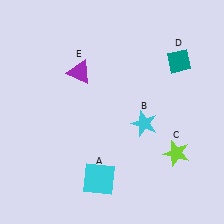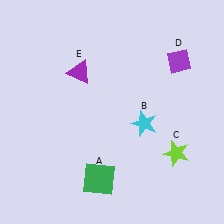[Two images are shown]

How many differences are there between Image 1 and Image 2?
There are 2 differences between the two images.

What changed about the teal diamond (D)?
In Image 1, D is teal. In Image 2, it changed to purple.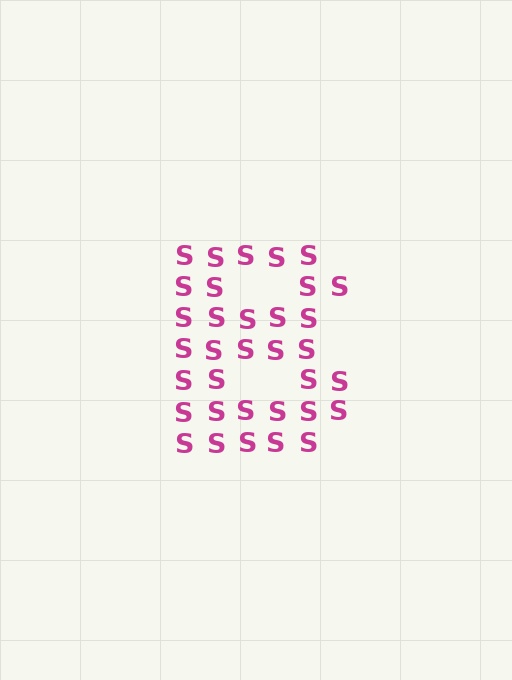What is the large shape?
The large shape is the letter B.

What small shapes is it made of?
It is made of small letter S's.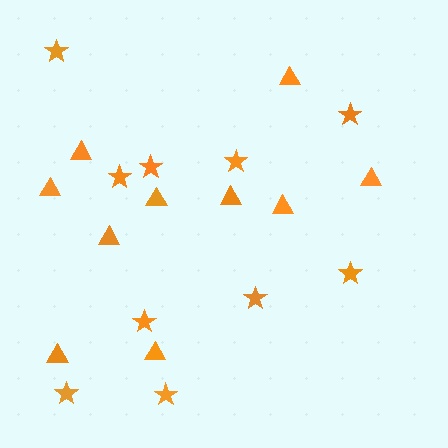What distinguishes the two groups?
There are 2 groups: one group of triangles (10) and one group of stars (10).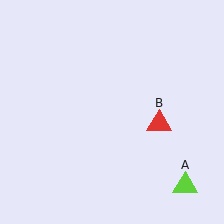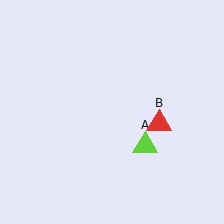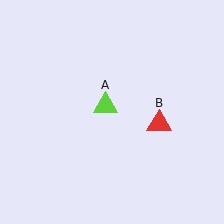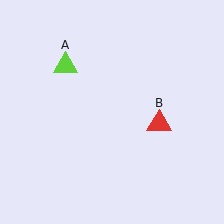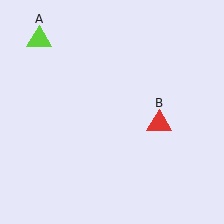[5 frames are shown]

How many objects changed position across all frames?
1 object changed position: lime triangle (object A).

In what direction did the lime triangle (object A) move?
The lime triangle (object A) moved up and to the left.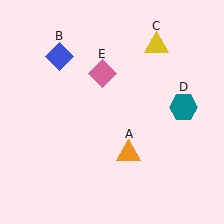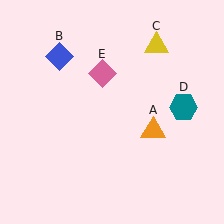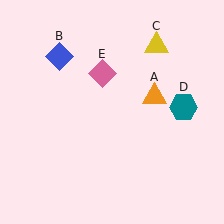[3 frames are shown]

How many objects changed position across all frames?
1 object changed position: orange triangle (object A).